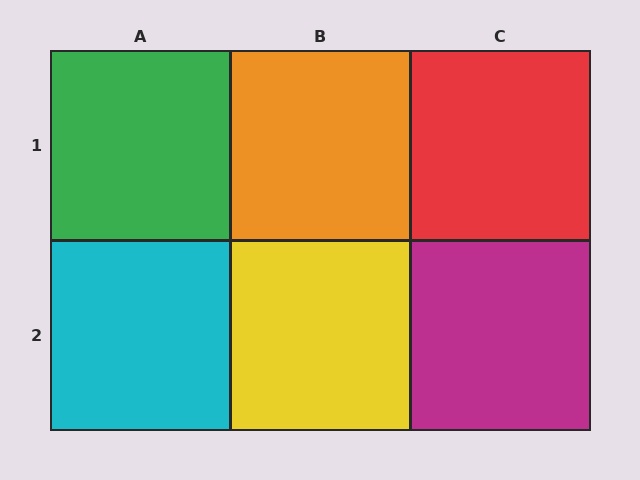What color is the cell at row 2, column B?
Yellow.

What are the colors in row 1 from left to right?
Green, orange, red.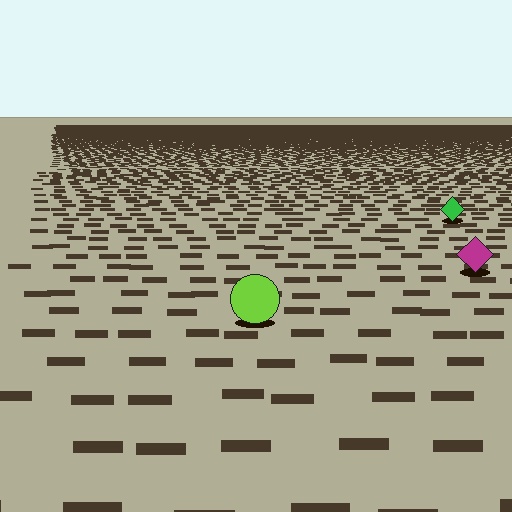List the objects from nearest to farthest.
From nearest to farthest: the lime circle, the magenta diamond, the green diamond.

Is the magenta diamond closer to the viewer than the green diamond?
Yes. The magenta diamond is closer — you can tell from the texture gradient: the ground texture is coarser near it.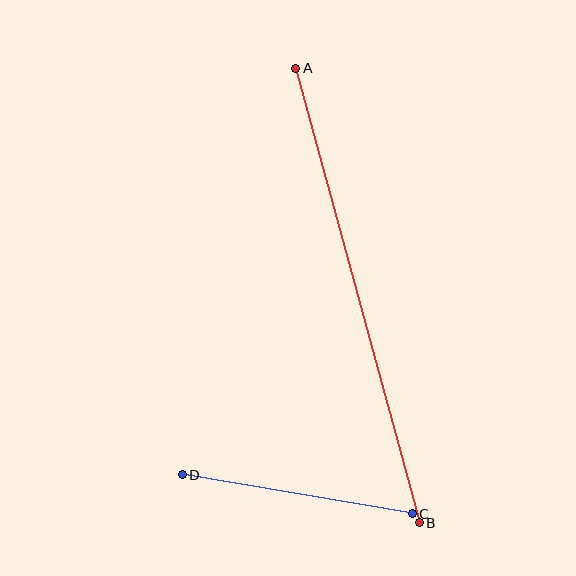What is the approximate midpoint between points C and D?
The midpoint is at approximately (297, 494) pixels.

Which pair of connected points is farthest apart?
Points A and B are farthest apart.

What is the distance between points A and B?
The distance is approximately 471 pixels.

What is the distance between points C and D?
The distance is approximately 233 pixels.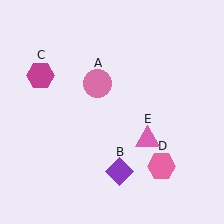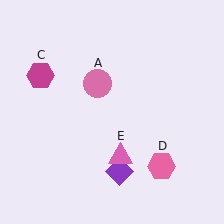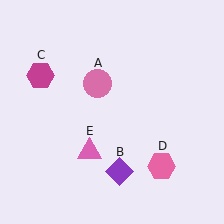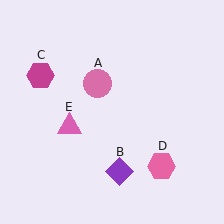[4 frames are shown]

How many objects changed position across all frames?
1 object changed position: pink triangle (object E).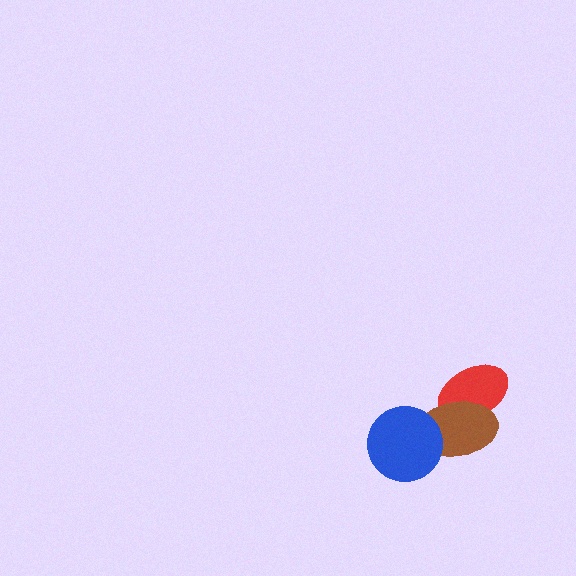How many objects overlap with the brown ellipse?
2 objects overlap with the brown ellipse.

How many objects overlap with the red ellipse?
1 object overlaps with the red ellipse.